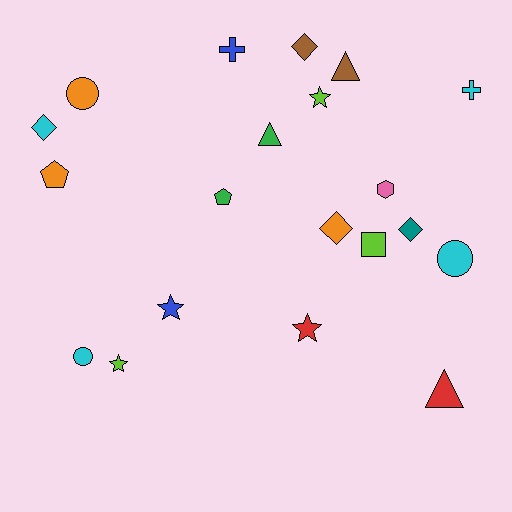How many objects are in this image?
There are 20 objects.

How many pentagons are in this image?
There are 2 pentagons.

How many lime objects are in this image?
There are 3 lime objects.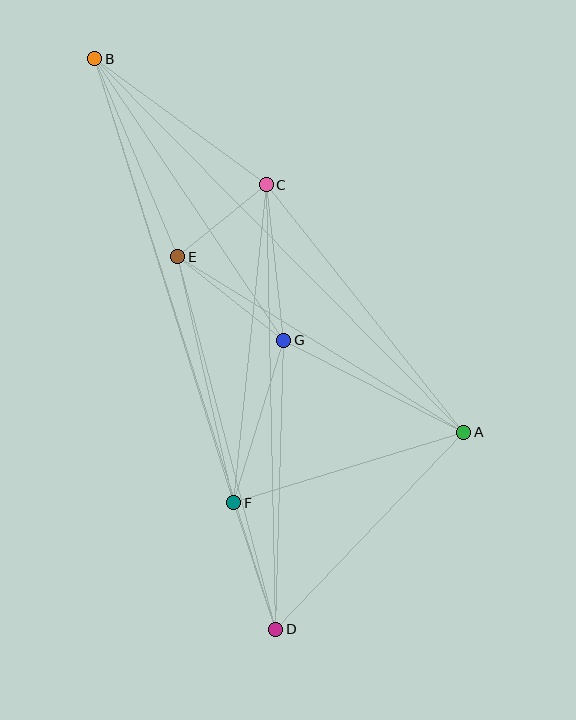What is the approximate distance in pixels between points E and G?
The distance between E and G is approximately 135 pixels.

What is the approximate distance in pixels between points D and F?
The distance between D and F is approximately 133 pixels.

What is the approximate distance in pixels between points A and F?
The distance between A and F is approximately 241 pixels.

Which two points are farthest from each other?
Points B and D are farthest from each other.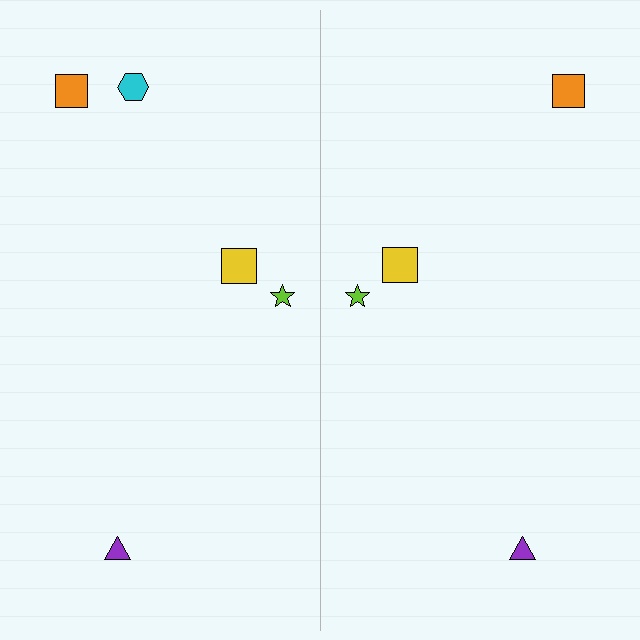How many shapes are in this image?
There are 9 shapes in this image.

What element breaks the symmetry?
A cyan hexagon is missing from the right side.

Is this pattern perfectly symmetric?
No, the pattern is not perfectly symmetric. A cyan hexagon is missing from the right side.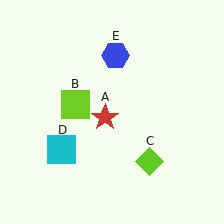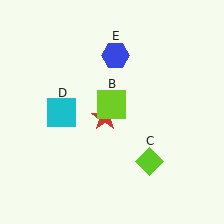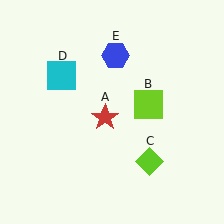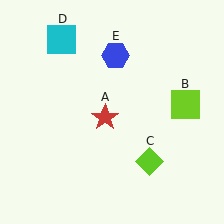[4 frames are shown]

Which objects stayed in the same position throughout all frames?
Red star (object A) and lime diamond (object C) and blue hexagon (object E) remained stationary.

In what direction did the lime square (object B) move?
The lime square (object B) moved right.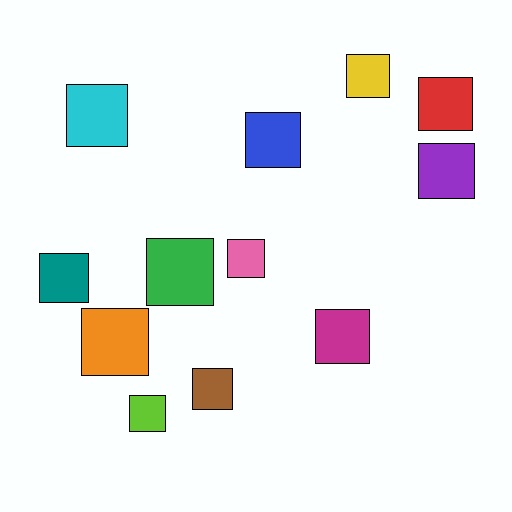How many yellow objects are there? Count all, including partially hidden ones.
There is 1 yellow object.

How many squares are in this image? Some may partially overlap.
There are 12 squares.